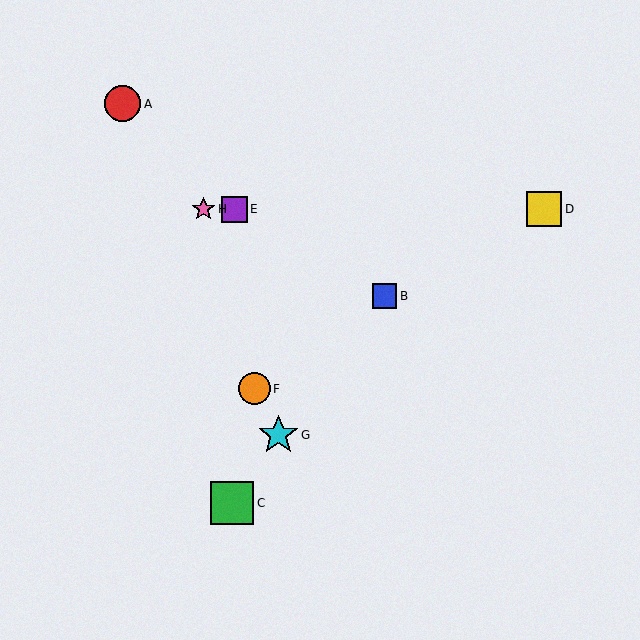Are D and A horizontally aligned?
No, D is at y≈209 and A is at y≈104.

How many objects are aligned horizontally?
3 objects (D, E, H) are aligned horizontally.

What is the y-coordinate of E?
Object E is at y≈209.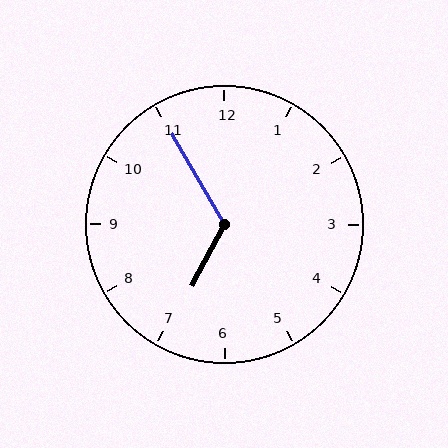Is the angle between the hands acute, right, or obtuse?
It is obtuse.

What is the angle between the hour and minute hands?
Approximately 122 degrees.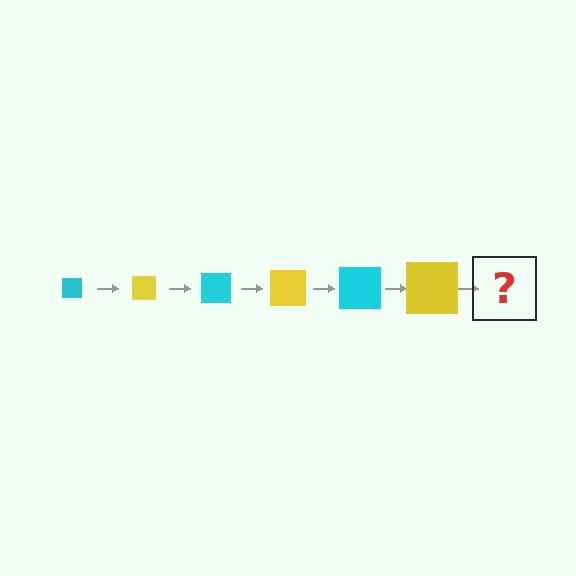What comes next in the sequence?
The next element should be a cyan square, larger than the previous one.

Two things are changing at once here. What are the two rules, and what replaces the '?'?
The two rules are that the square grows larger each step and the color cycles through cyan and yellow. The '?' should be a cyan square, larger than the previous one.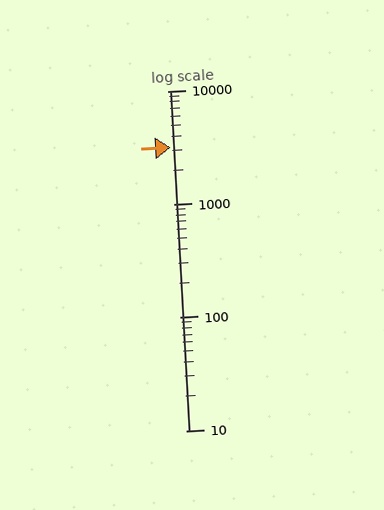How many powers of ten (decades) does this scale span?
The scale spans 3 decades, from 10 to 10000.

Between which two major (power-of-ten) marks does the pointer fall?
The pointer is between 1000 and 10000.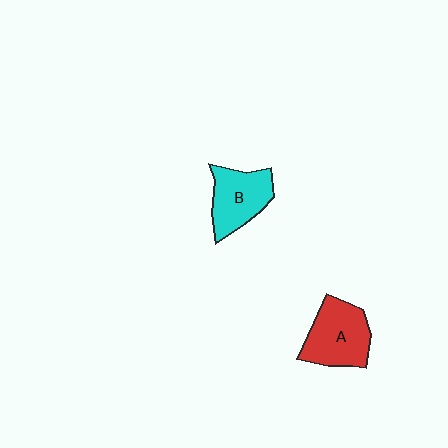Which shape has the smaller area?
Shape B (cyan).